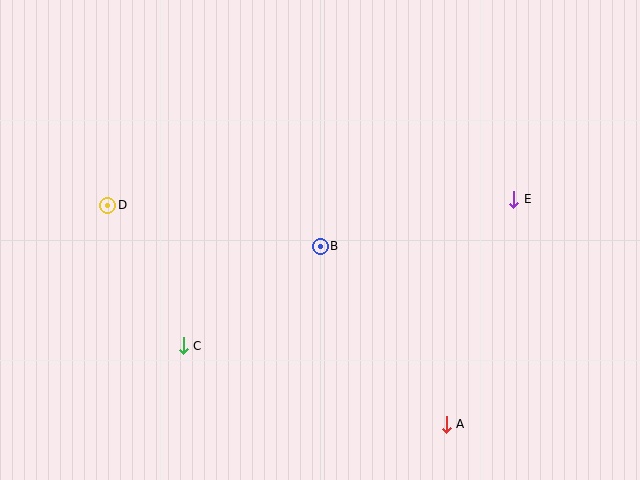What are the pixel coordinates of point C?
Point C is at (183, 346).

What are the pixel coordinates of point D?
Point D is at (108, 205).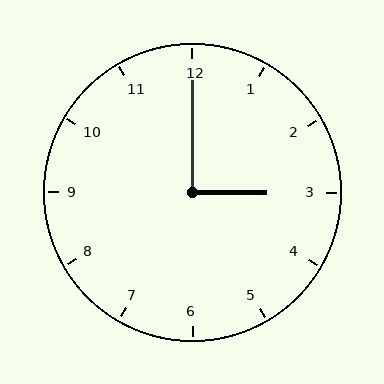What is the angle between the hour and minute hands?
Approximately 90 degrees.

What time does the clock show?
3:00.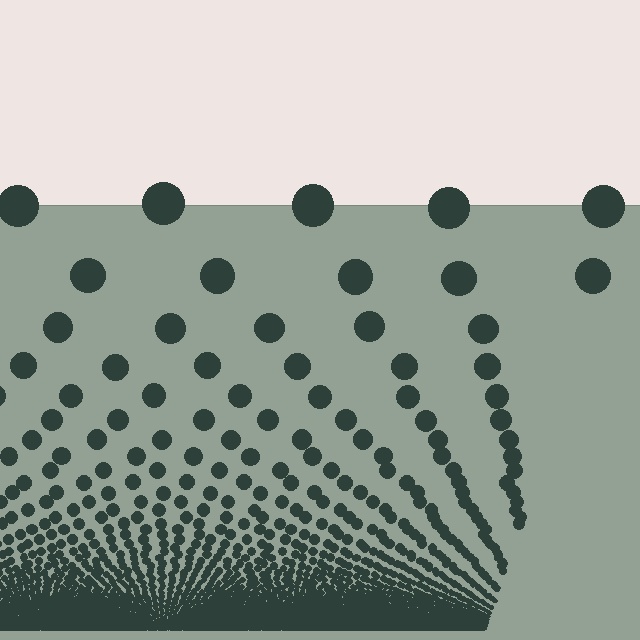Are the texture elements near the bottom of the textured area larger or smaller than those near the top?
Smaller. The gradient is inverted — elements near the bottom are smaller and denser.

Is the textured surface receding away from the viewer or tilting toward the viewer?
The surface appears to tilt toward the viewer. Texture elements get larger and sparser toward the top.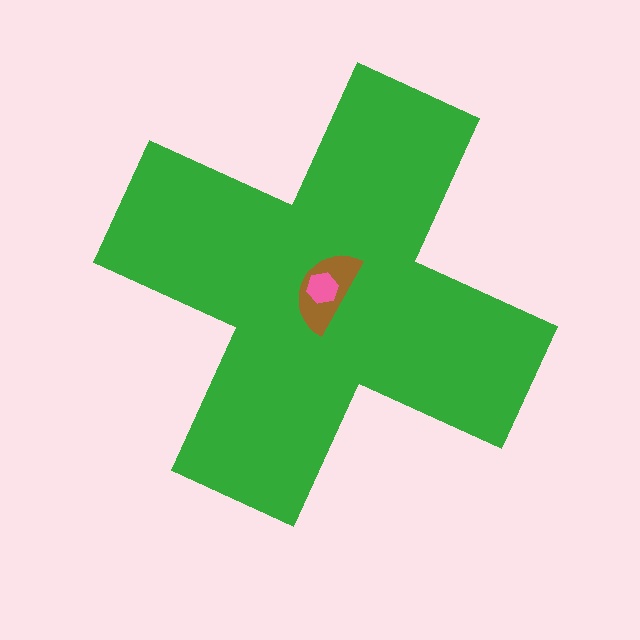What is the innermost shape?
The pink hexagon.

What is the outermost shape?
The green cross.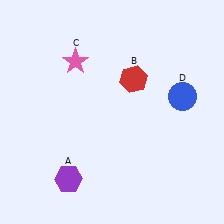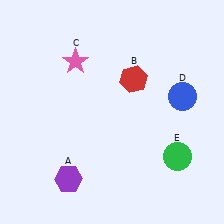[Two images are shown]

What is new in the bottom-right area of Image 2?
A green circle (E) was added in the bottom-right area of Image 2.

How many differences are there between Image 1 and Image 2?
There is 1 difference between the two images.